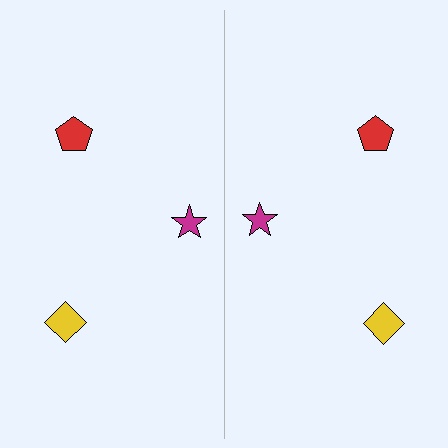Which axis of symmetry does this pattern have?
The pattern has a vertical axis of symmetry running through the center of the image.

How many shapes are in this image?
There are 6 shapes in this image.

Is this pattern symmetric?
Yes, this pattern has bilateral (reflection) symmetry.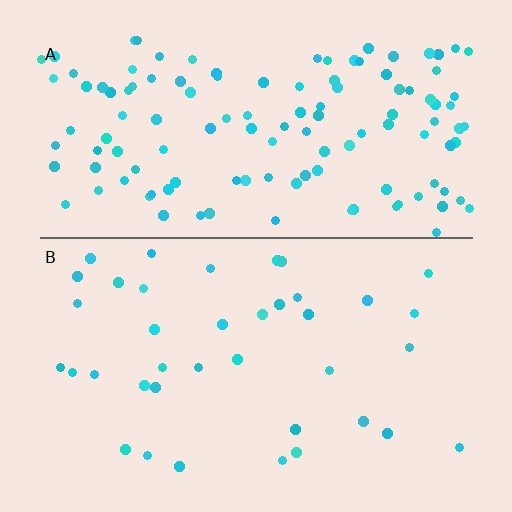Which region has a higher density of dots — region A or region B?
A (the top).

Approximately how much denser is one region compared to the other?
Approximately 3.3× — region A over region B.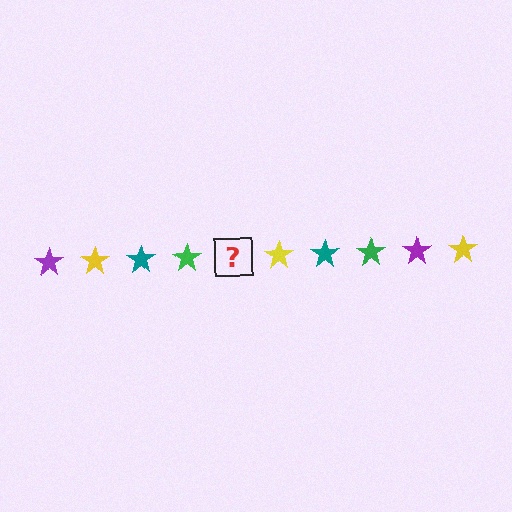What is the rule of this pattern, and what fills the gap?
The rule is that the pattern cycles through purple, yellow, teal, green stars. The gap should be filled with a purple star.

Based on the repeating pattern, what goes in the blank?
The blank should be a purple star.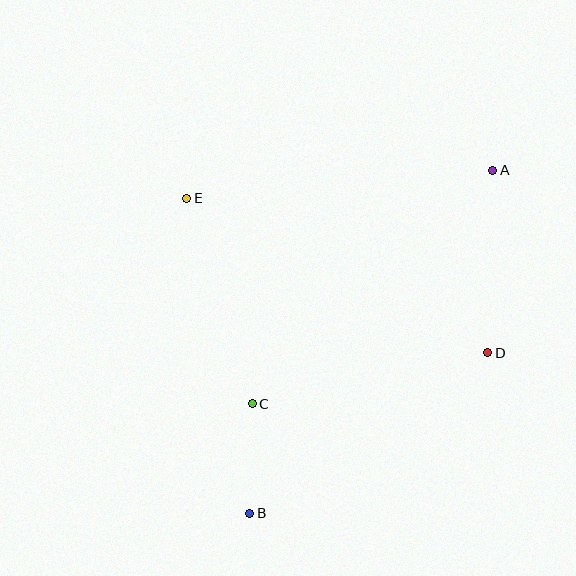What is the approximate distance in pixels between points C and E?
The distance between C and E is approximately 216 pixels.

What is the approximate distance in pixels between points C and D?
The distance between C and D is approximately 241 pixels.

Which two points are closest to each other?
Points B and C are closest to each other.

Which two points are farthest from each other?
Points A and B are farthest from each other.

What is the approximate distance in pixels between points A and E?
The distance between A and E is approximately 307 pixels.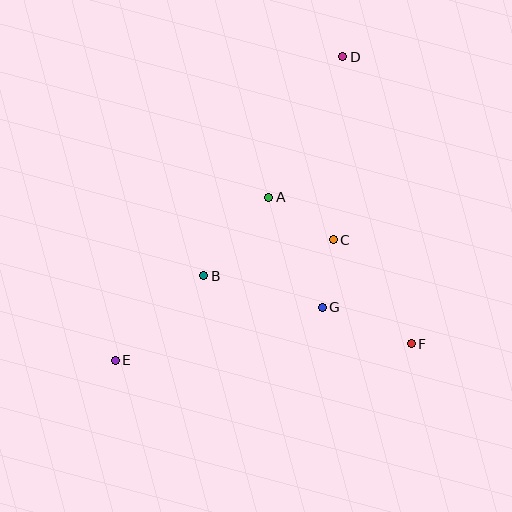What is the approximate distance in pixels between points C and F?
The distance between C and F is approximately 130 pixels.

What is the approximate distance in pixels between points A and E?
The distance between A and E is approximately 224 pixels.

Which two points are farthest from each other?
Points D and E are farthest from each other.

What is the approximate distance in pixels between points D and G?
The distance between D and G is approximately 251 pixels.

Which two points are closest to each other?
Points C and G are closest to each other.